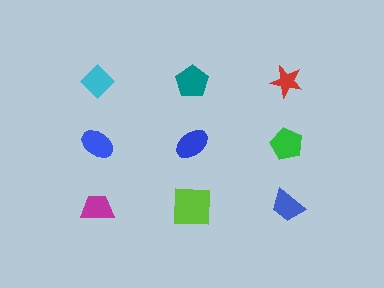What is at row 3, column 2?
A lime square.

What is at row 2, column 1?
A blue ellipse.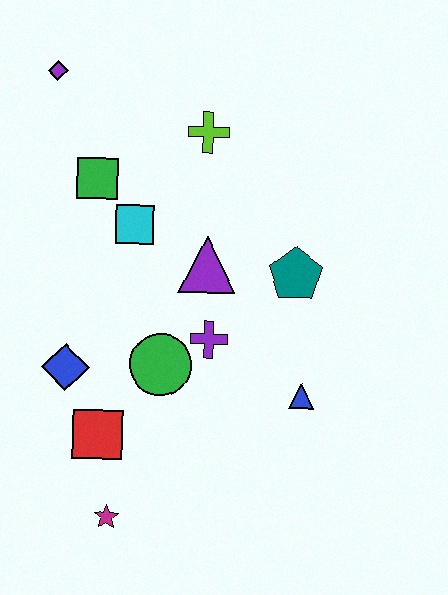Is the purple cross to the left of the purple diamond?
No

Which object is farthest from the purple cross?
The purple diamond is farthest from the purple cross.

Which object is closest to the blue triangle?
The purple cross is closest to the blue triangle.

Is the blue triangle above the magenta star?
Yes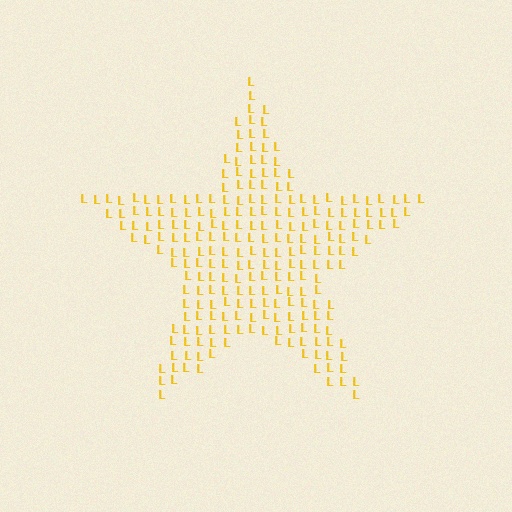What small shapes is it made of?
It is made of small letter L's.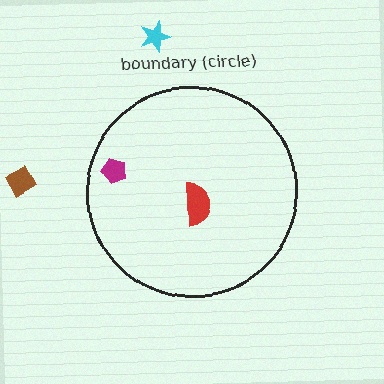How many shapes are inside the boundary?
2 inside, 2 outside.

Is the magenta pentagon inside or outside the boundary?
Inside.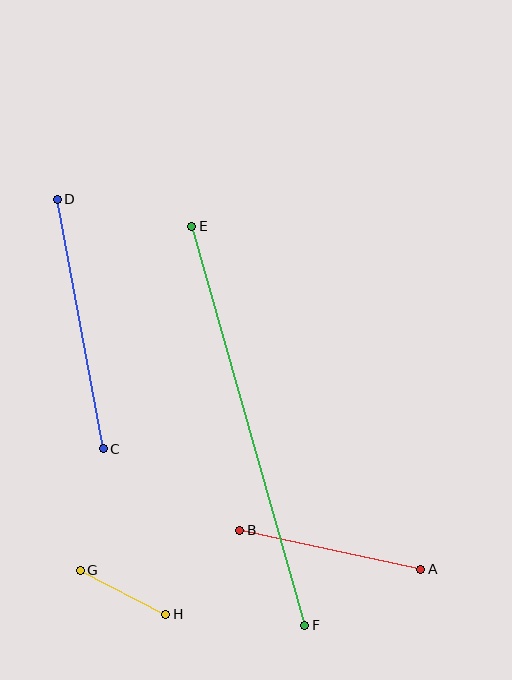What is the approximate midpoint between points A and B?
The midpoint is at approximately (330, 550) pixels.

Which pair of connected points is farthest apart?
Points E and F are farthest apart.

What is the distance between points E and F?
The distance is approximately 414 pixels.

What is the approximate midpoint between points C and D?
The midpoint is at approximately (80, 324) pixels.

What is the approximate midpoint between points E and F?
The midpoint is at approximately (248, 426) pixels.